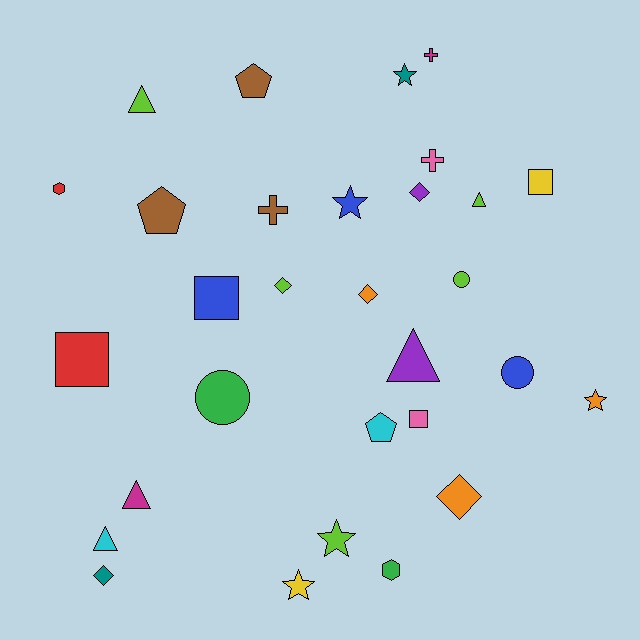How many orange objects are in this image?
There are 3 orange objects.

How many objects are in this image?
There are 30 objects.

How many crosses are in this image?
There are 3 crosses.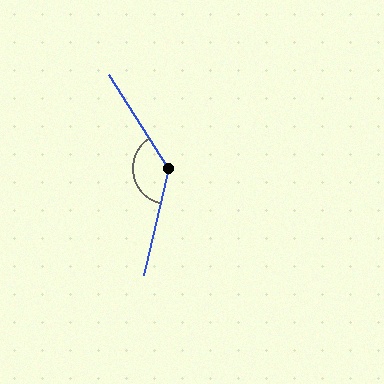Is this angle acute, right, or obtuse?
It is obtuse.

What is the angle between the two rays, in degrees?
Approximately 135 degrees.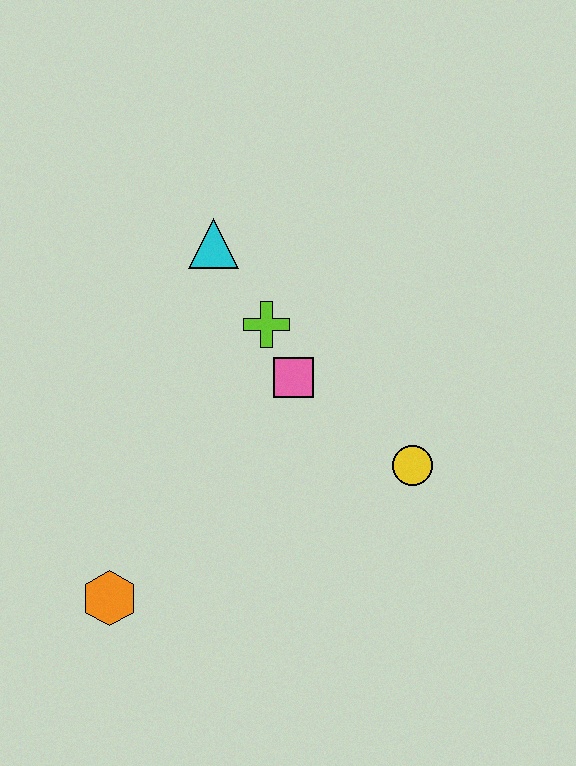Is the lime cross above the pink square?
Yes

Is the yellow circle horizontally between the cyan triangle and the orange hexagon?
No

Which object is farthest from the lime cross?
The orange hexagon is farthest from the lime cross.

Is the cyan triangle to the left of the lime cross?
Yes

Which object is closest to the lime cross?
The pink square is closest to the lime cross.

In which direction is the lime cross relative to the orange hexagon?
The lime cross is above the orange hexagon.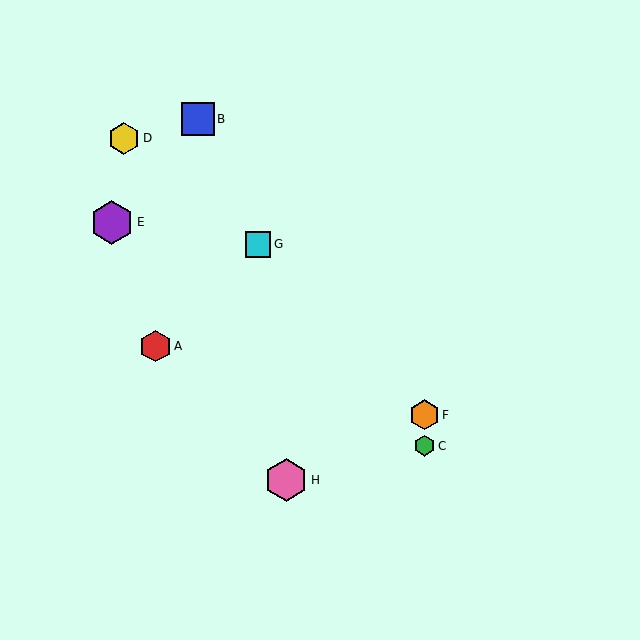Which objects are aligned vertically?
Objects C, F are aligned vertically.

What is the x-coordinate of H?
Object H is at x≈286.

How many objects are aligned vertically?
2 objects (C, F) are aligned vertically.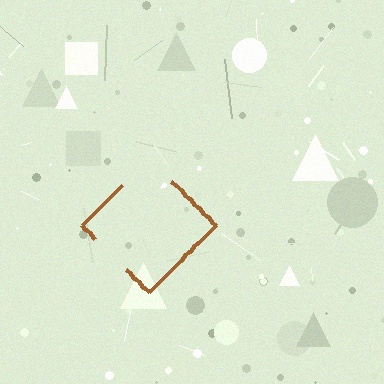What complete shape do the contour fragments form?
The contour fragments form a diamond.